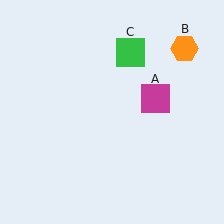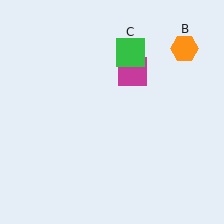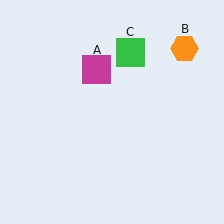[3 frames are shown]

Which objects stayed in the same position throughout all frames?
Orange hexagon (object B) and green square (object C) remained stationary.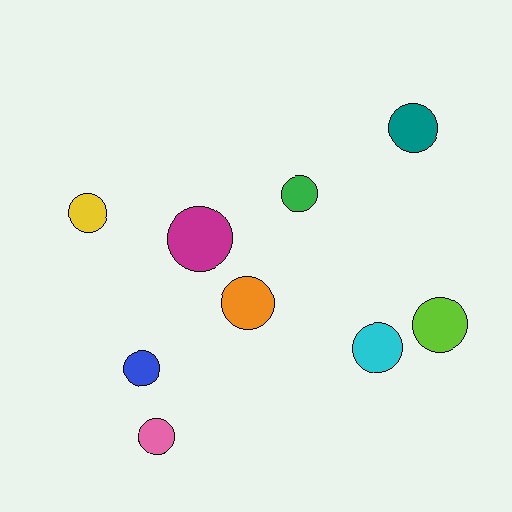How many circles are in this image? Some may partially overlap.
There are 9 circles.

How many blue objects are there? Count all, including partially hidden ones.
There is 1 blue object.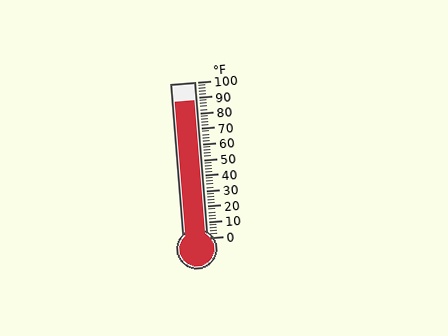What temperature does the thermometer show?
The thermometer shows approximately 88°F.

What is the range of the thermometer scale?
The thermometer scale ranges from 0°F to 100°F.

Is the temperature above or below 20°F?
The temperature is above 20°F.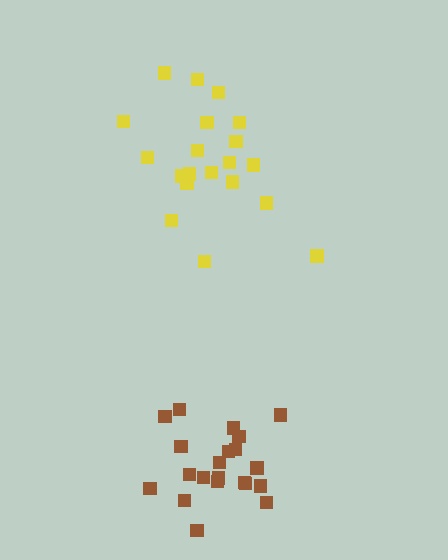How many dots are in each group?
Group 1: 21 dots, Group 2: 20 dots (41 total).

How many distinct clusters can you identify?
There are 2 distinct clusters.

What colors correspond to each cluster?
The clusters are colored: brown, yellow.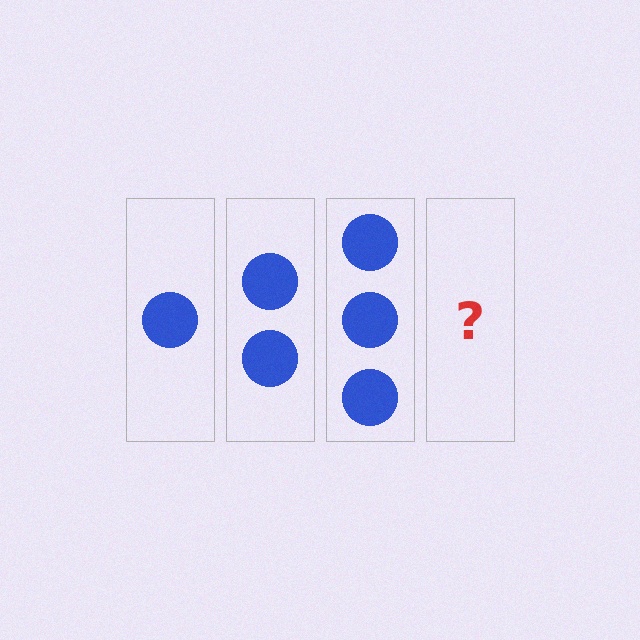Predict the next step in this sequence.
The next step is 4 circles.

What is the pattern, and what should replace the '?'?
The pattern is that each step adds one more circle. The '?' should be 4 circles.